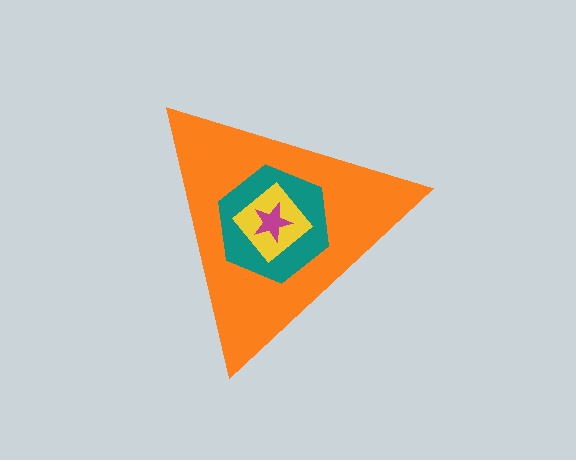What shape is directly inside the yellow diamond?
The magenta star.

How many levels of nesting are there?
4.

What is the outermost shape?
The orange triangle.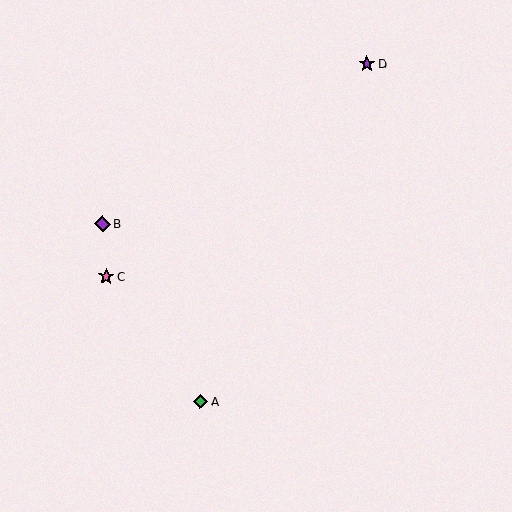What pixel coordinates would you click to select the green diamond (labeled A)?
Click at (200, 401) to select the green diamond A.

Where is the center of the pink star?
The center of the pink star is at (106, 277).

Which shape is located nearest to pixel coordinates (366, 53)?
The purple star (labeled D) at (367, 64) is nearest to that location.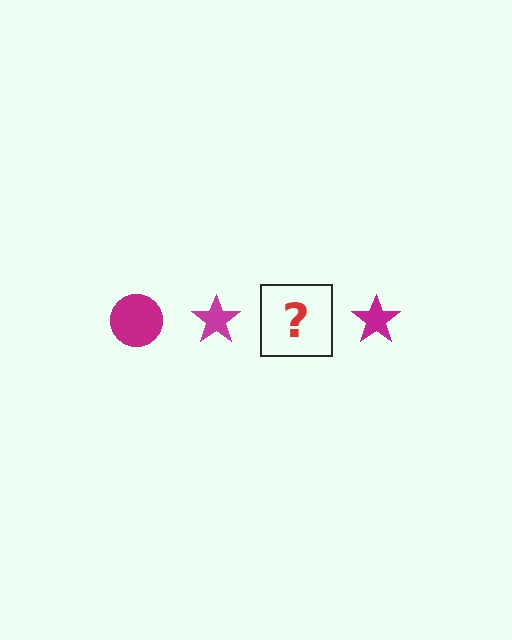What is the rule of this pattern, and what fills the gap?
The rule is that the pattern cycles through circle, star shapes in magenta. The gap should be filled with a magenta circle.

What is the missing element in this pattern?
The missing element is a magenta circle.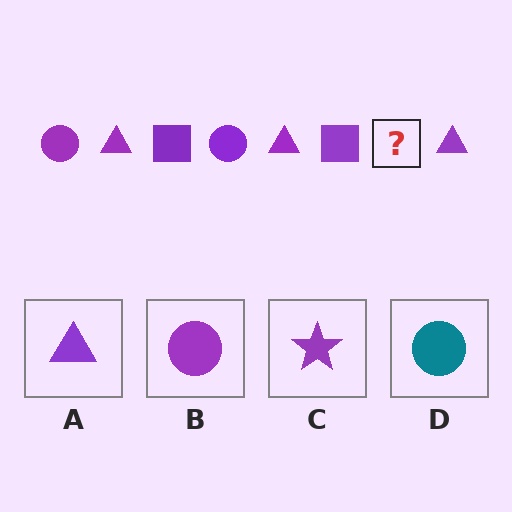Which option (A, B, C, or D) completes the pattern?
B.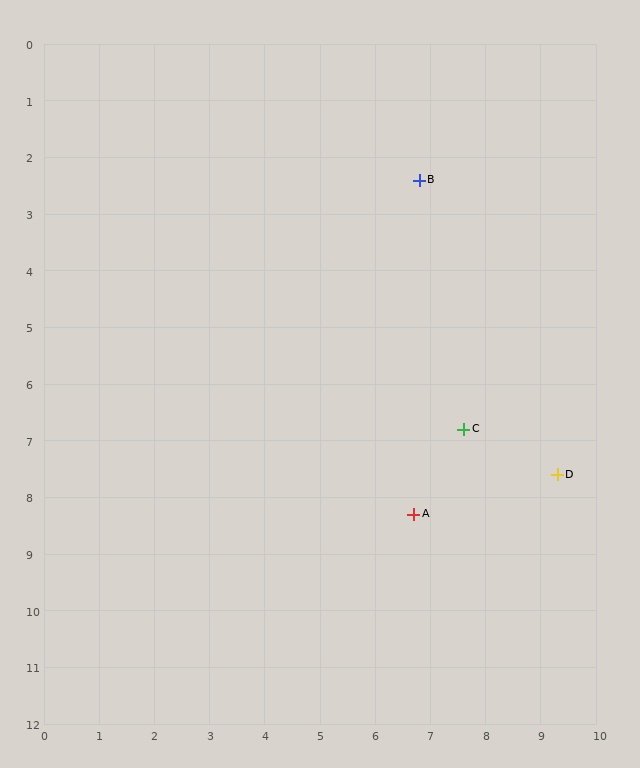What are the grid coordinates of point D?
Point D is at approximately (9.3, 7.6).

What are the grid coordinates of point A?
Point A is at approximately (6.7, 8.3).